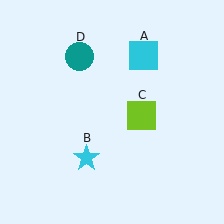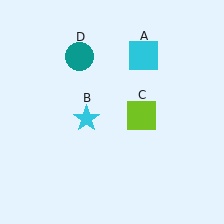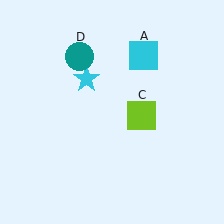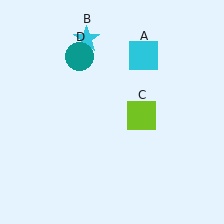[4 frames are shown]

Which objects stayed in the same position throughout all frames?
Cyan square (object A) and lime square (object C) and teal circle (object D) remained stationary.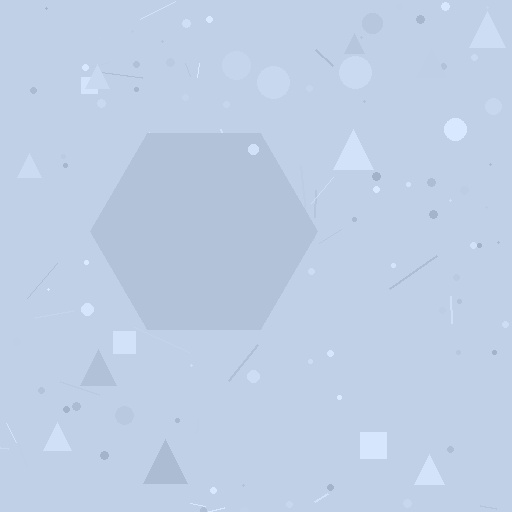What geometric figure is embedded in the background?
A hexagon is embedded in the background.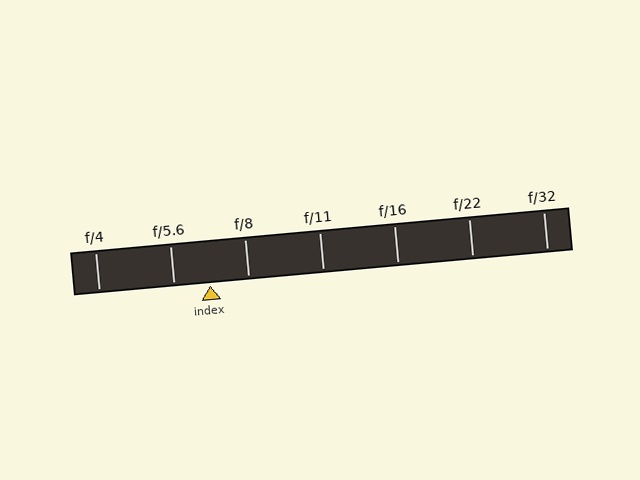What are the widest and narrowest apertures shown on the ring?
The widest aperture shown is f/4 and the narrowest is f/32.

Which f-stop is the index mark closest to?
The index mark is closest to f/5.6.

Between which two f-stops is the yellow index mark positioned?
The index mark is between f/5.6 and f/8.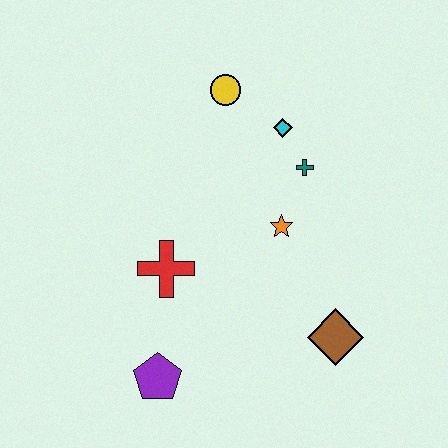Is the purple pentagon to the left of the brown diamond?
Yes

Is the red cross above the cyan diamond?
No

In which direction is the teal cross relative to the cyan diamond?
The teal cross is below the cyan diamond.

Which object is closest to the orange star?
The teal cross is closest to the orange star.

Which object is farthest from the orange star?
The purple pentagon is farthest from the orange star.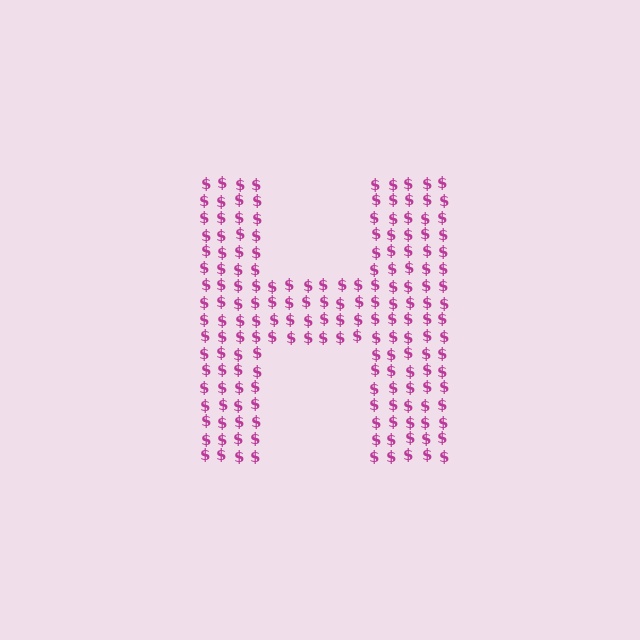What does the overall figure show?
The overall figure shows the letter H.